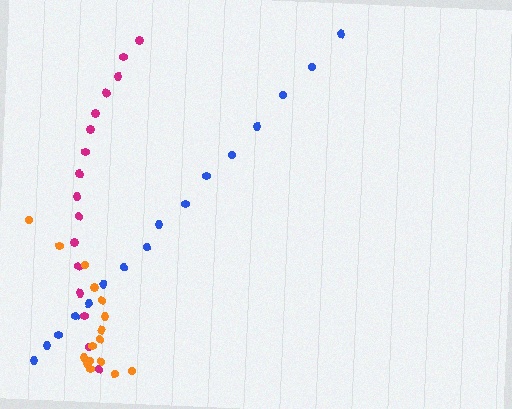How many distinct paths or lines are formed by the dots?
There are 3 distinct paths.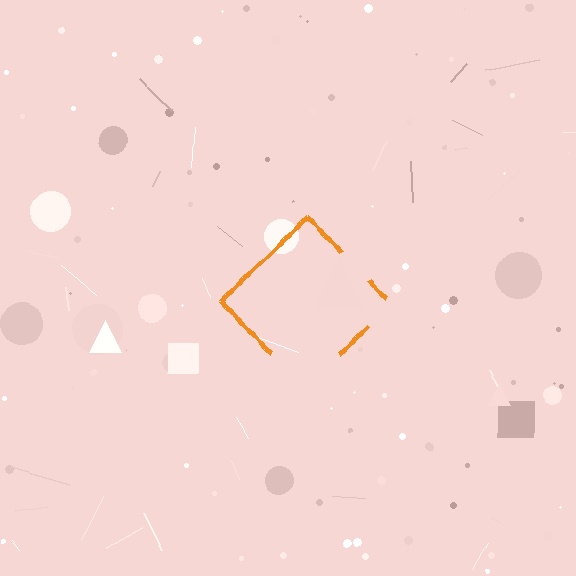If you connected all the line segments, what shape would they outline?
They would outline a diamond.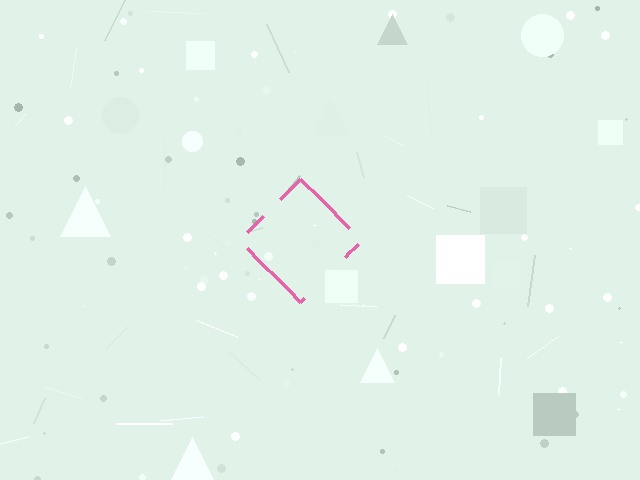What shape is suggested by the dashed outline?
The dashed outline suggests a diamond.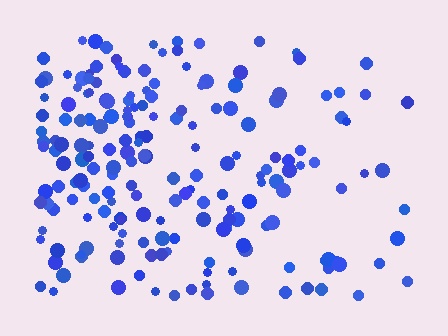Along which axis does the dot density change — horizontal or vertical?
Horizontal.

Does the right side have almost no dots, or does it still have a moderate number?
Still a moderate number, just noticeably fewer than the left.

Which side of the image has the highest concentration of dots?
The left.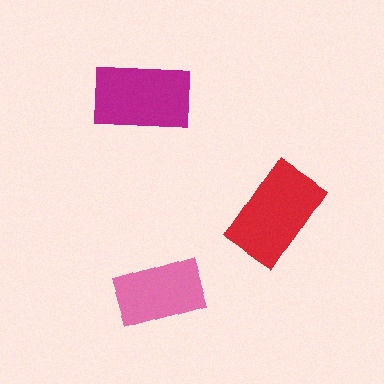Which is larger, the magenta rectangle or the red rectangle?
The red one.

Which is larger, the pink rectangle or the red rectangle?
The red one.